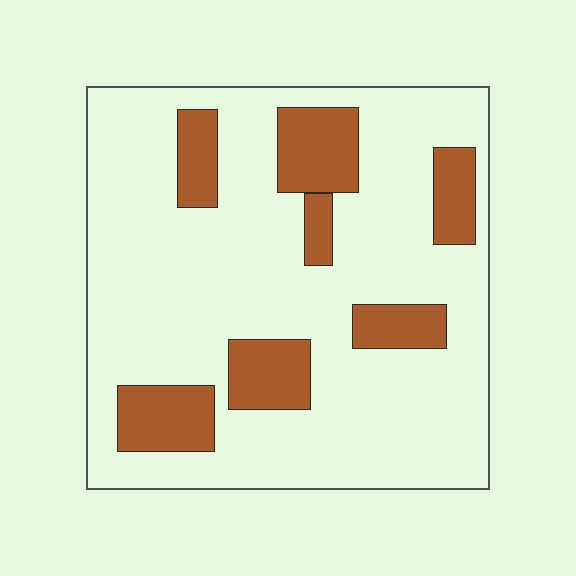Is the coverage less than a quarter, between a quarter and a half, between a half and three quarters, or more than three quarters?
Less than a quarter.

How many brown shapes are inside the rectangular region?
7.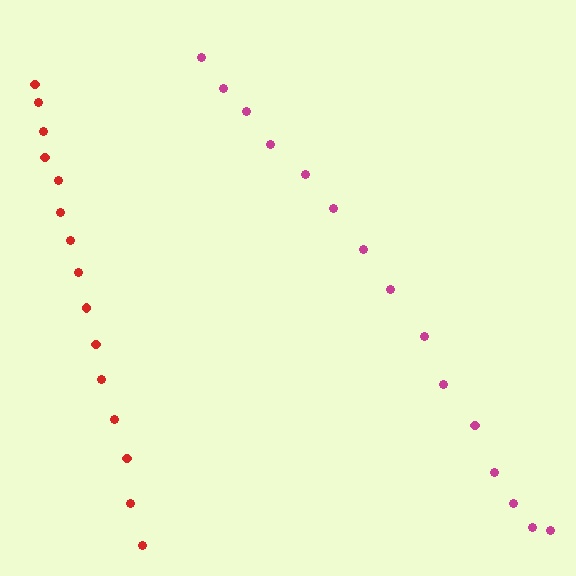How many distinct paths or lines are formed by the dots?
There are 2 distinct paths.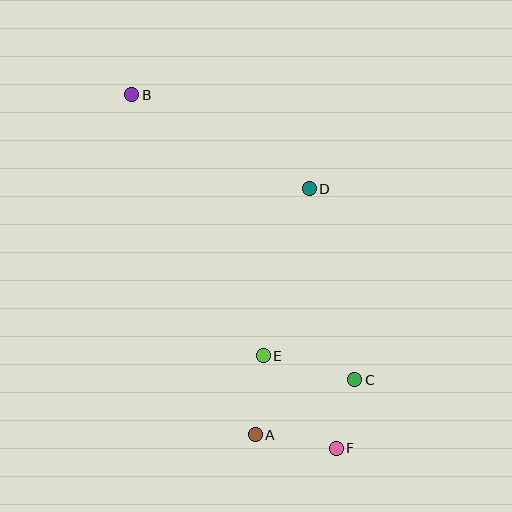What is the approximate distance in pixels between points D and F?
The distance between D and F is approximately 261 pixels.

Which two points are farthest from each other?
Points B and F are farthest from each other.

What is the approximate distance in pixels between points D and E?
The distance between D and E is approximately 173 pixels.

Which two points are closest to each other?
Points C and F are closest to each other.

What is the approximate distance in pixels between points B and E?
The distance between B and E is approximately 292 pixels.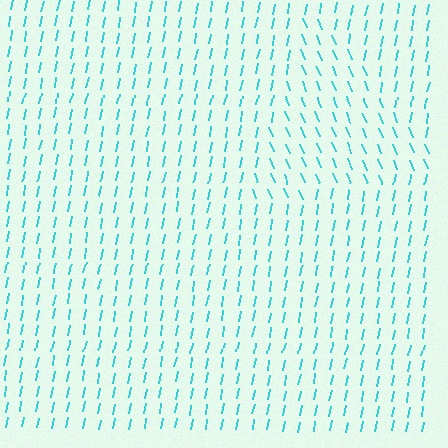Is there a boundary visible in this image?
Yes, there is a texture boundary formed by a change in line orientation.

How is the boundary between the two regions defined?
The boundary is defined purely by a change in line orientation (approximately 33 degrees difference). All lines are the same color and thickness.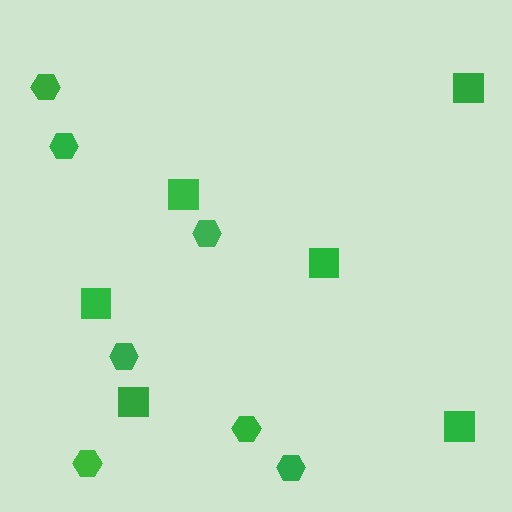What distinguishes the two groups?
There are 2 groups: one group of hexagons (7) and one group of squares (6).